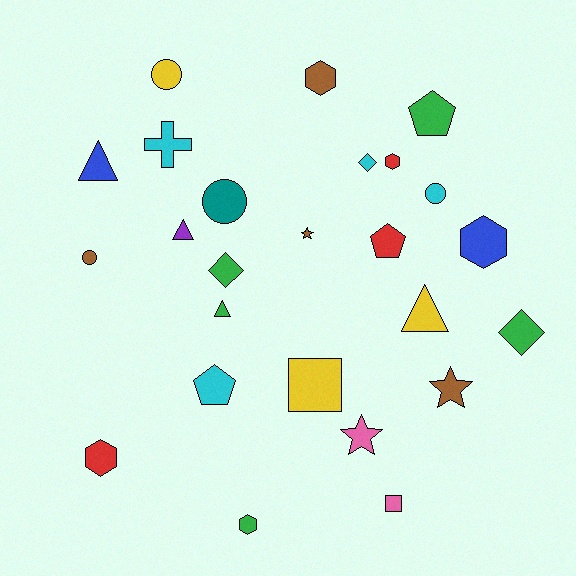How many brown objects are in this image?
There are 4 brown objects.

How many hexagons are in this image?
There are 5 hexagons.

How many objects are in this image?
There are 25 objects.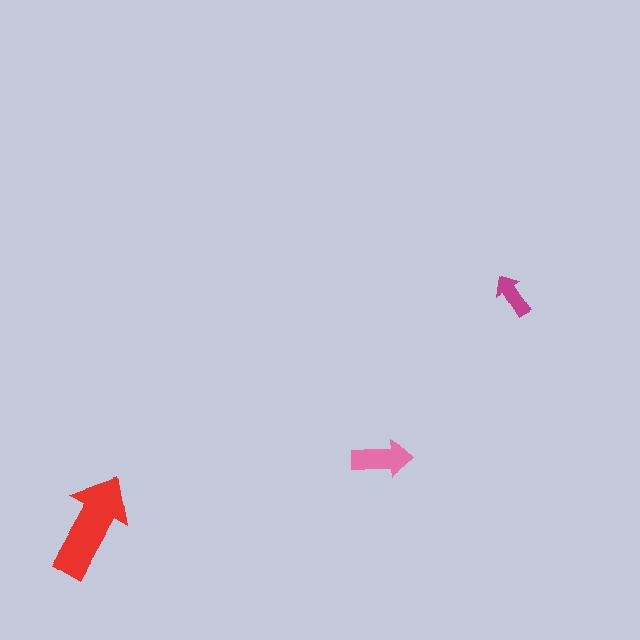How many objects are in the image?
There are 3 objects in the image.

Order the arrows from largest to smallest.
the red one, the pink one, the magenta one.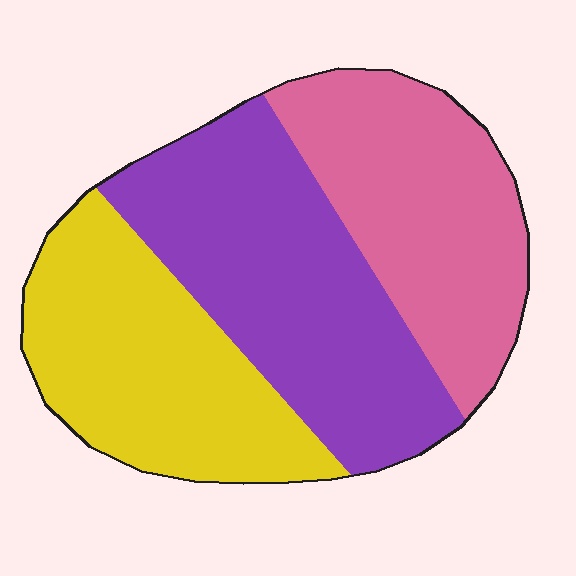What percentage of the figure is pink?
Pink covers 31% of the figure.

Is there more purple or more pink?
Purple.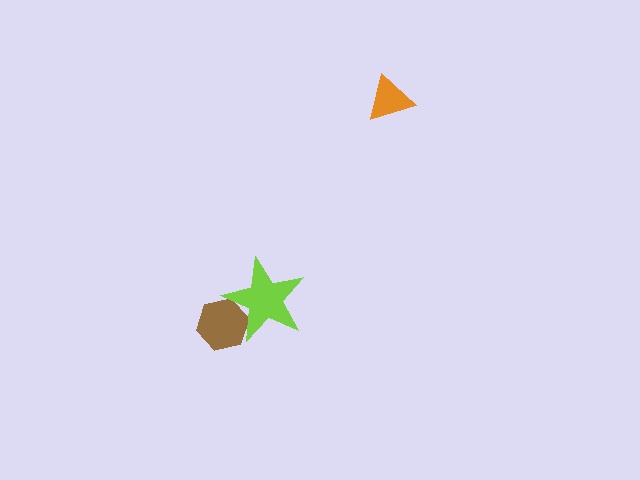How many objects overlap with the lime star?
1 object overlaps with the lime star.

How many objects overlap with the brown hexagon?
1 object overlaps with the brown hexagon.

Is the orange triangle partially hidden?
No, no other shape covers it.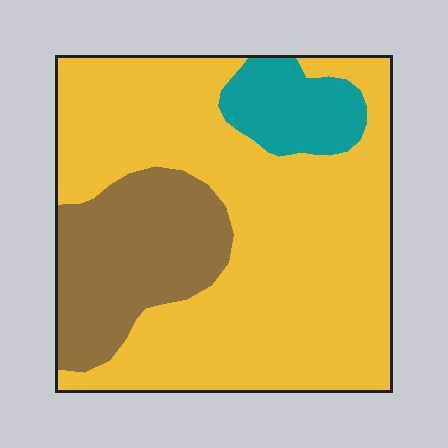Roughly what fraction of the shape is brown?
Brown covers 22% of the shape.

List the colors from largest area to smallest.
From largest to smallest: yellow, brown, teal.